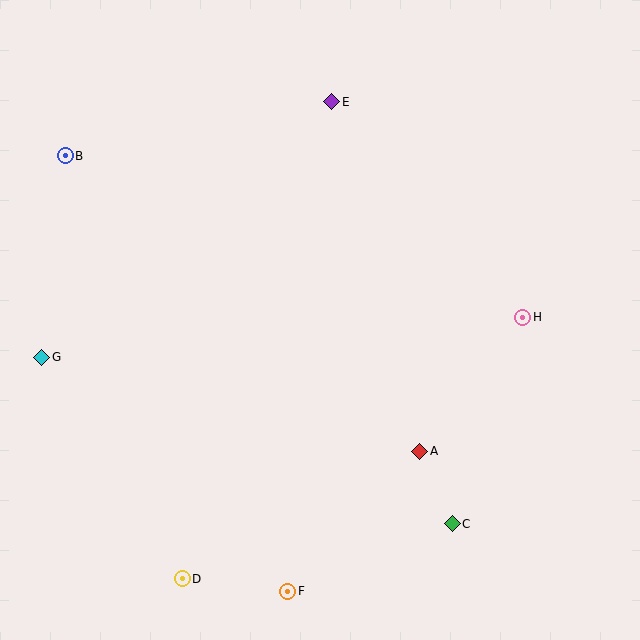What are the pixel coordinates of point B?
Point B is at (65, 156).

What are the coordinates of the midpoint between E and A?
The midpoint between E and A is at (376, 277).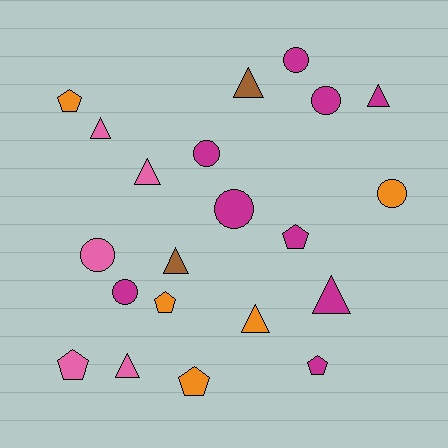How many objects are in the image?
There are 21 objects.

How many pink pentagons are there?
There is 1 pink pentagon.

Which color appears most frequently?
Magenta, with 9 objects.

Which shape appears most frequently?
Triangle, with 8 objects.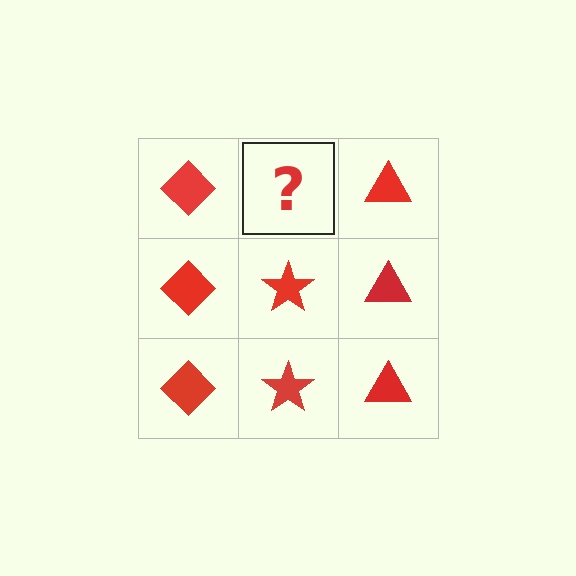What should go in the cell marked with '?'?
The missing cell should contain a red star.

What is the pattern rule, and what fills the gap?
The rule is that each column has a consistent shape. The gap should be filled with a red star.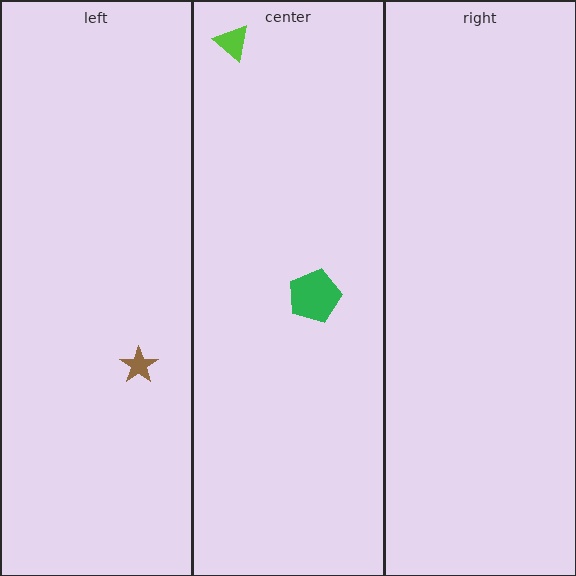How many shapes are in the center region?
2.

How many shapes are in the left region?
1.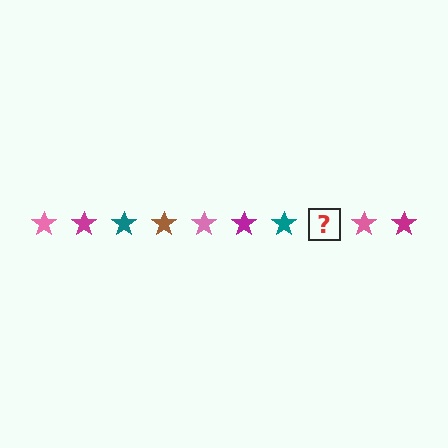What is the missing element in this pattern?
The missing element is a brown star.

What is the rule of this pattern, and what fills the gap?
The rule is that the pattern cycles through pink, magenta, teal, brown stars. The gap should be filled with a brown star.